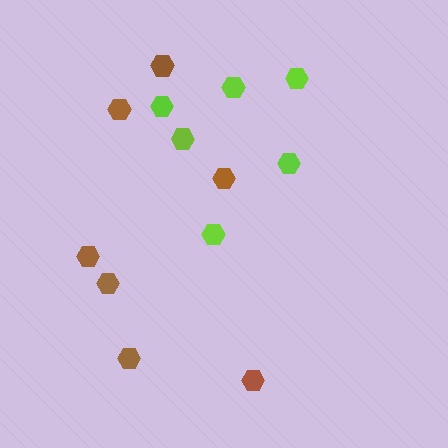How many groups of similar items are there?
There are 2 groups: one group of brown hexagons (7) and one group of lime hexagons (6).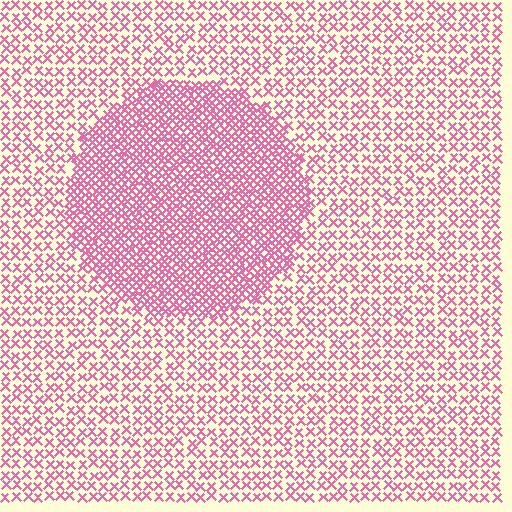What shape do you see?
I see a circle.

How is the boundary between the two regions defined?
The boundary is defined by a change in element density (approximately 2.2x ratio). All elements are the same color, size, and shape.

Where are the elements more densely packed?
The elements are more densely packed inside the circle boundary.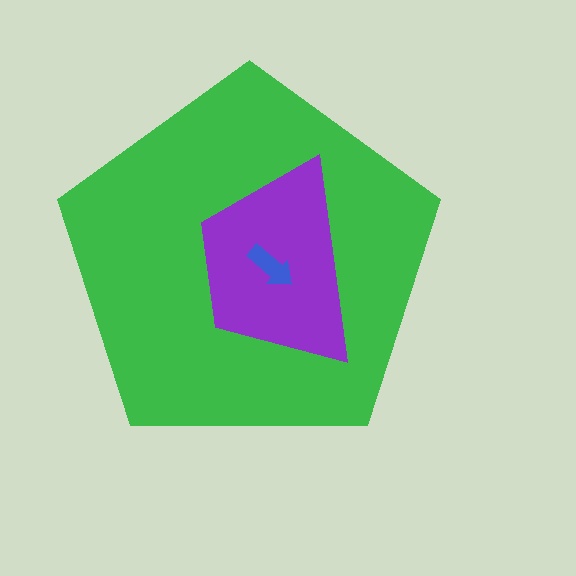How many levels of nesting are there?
3.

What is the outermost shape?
The green pentagon.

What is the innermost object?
The blue arrow.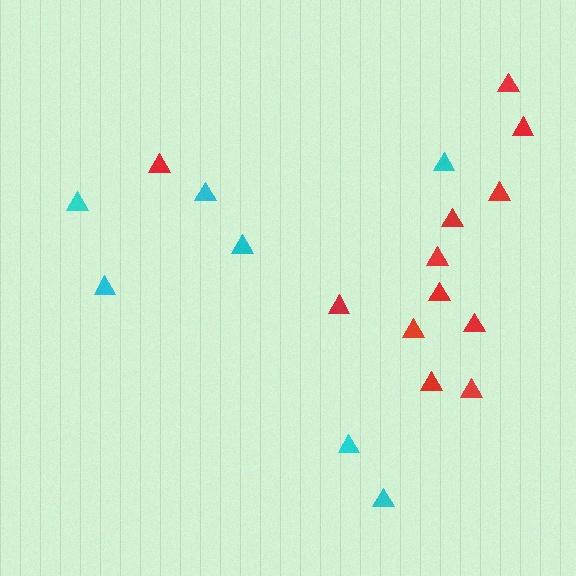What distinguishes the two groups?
There are 2 groups: one group of cyan triangles (7) and one group of red triangles (12).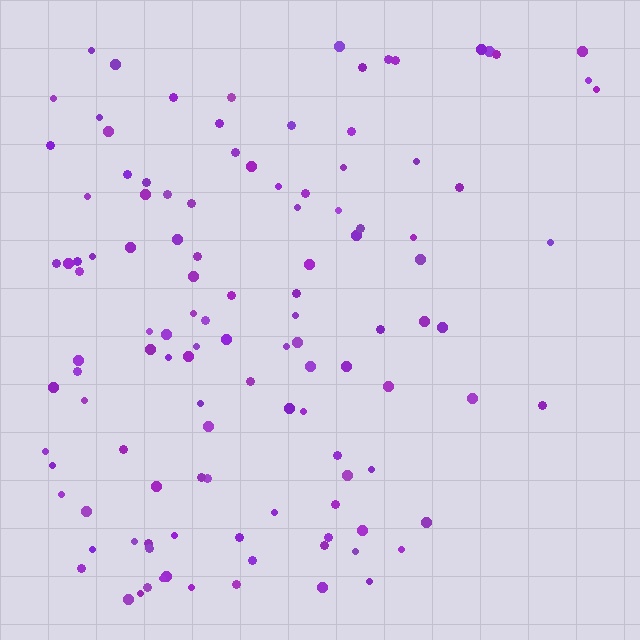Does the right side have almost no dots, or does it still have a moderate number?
Still a moderate number, just noticeably fewer than the left.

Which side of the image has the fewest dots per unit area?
The right.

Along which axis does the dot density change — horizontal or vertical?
Horizontal.